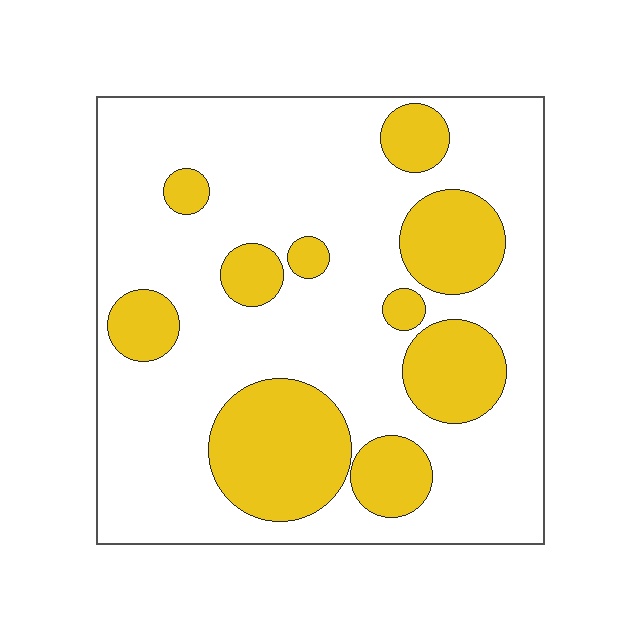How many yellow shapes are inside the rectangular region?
10.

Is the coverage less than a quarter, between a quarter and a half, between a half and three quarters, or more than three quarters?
Between a quarter and a half.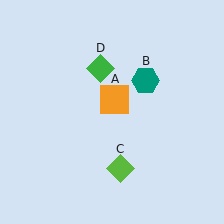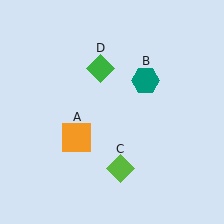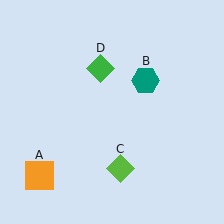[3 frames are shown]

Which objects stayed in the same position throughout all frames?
Teal hexagon (object B) and lime diamond (object C) and green diamond (object D) remained stationary.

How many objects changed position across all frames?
1 object changed position: orange square (object A).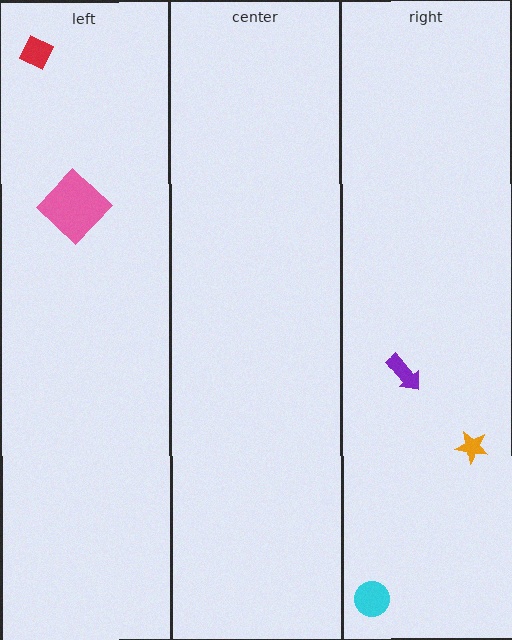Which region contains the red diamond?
The left region.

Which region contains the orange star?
The right region.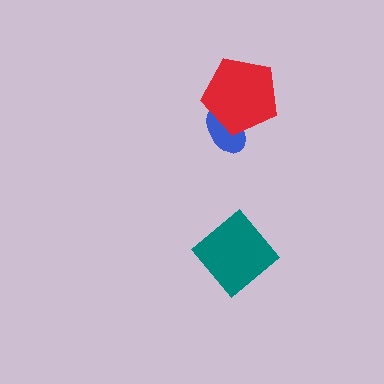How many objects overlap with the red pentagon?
1 object overlaps with the red pentagon.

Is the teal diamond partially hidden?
No, no other shape covers it.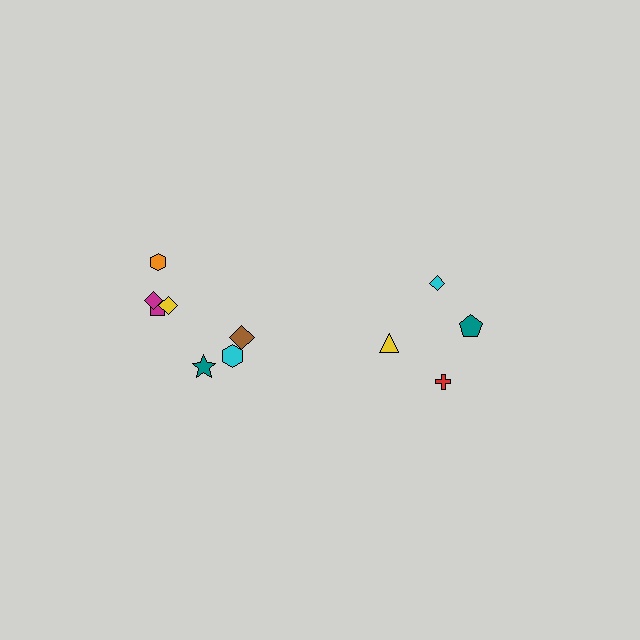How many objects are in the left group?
There are 7 objects.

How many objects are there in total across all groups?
There are 11 objects.